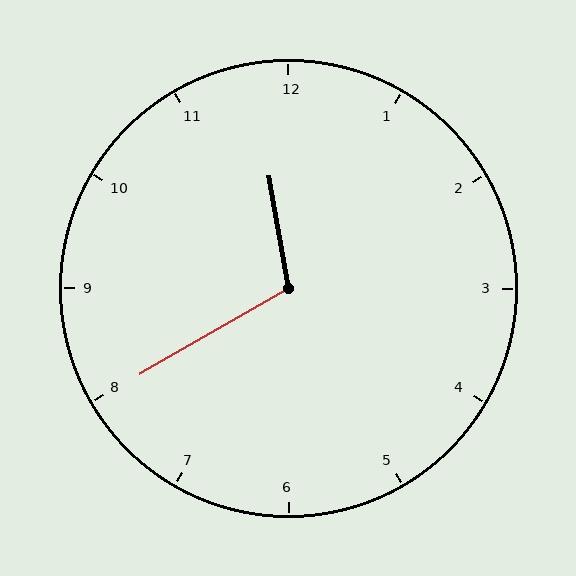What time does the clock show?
11:40.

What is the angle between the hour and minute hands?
Approximately 110 degrees.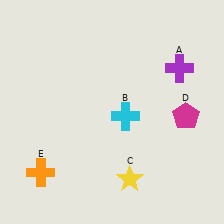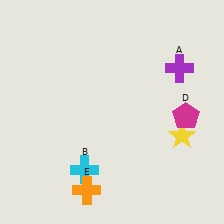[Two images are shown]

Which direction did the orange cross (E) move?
The orange cross (E) moved right.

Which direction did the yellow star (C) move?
The yellow star (C) moved right.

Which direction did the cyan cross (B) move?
The cyan cross (B) moved down.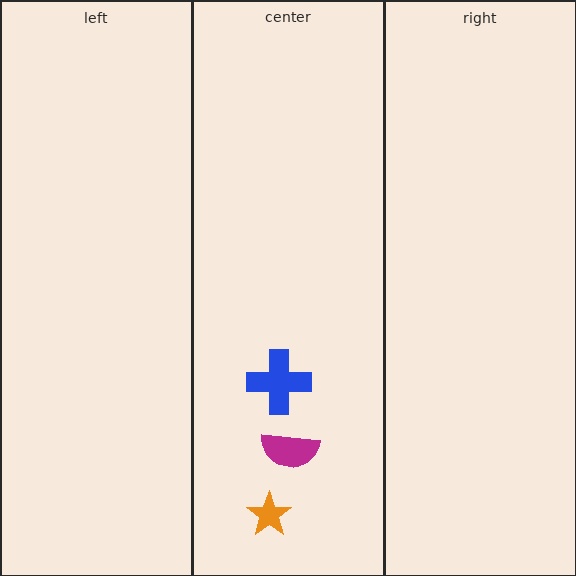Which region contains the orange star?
The center region.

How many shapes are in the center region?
3.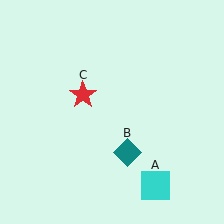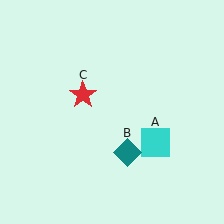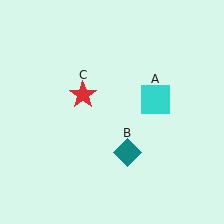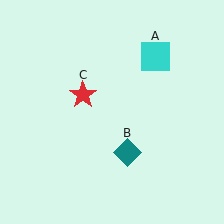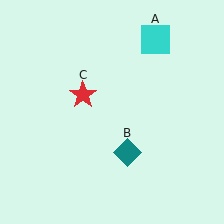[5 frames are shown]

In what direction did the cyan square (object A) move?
The cyan square (object A) moved up.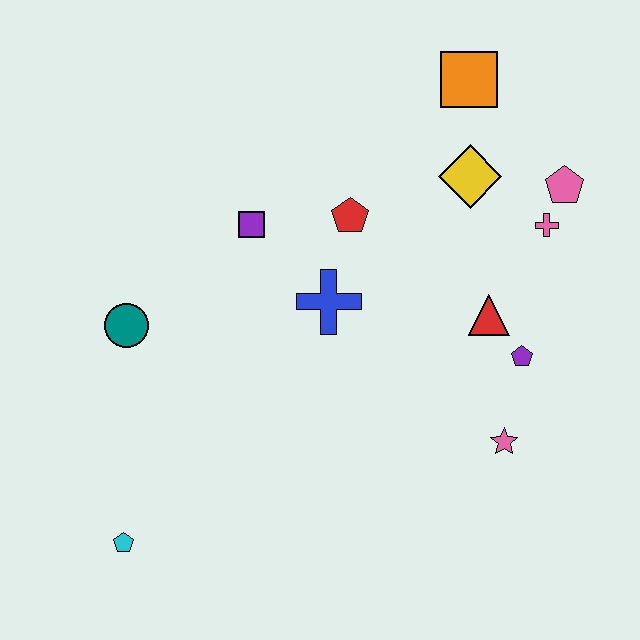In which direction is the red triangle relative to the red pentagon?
The red triangle is to the right of the red pentagon.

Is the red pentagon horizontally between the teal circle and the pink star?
Yes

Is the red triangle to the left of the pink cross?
Yes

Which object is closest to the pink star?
The purple pentagon is closest to the pink star.